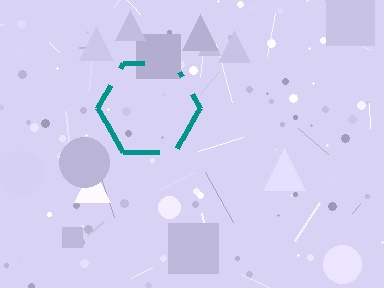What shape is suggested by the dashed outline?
The dashed outline suggests a hexagon.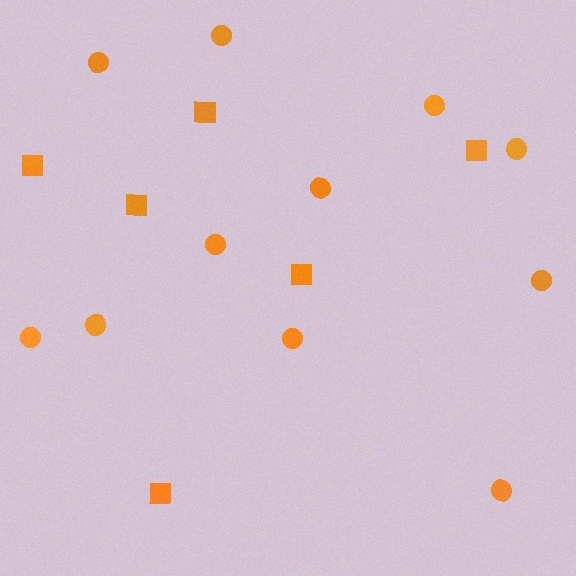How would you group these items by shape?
There are 2 groups: one group of squares (6) and one group of circles (11).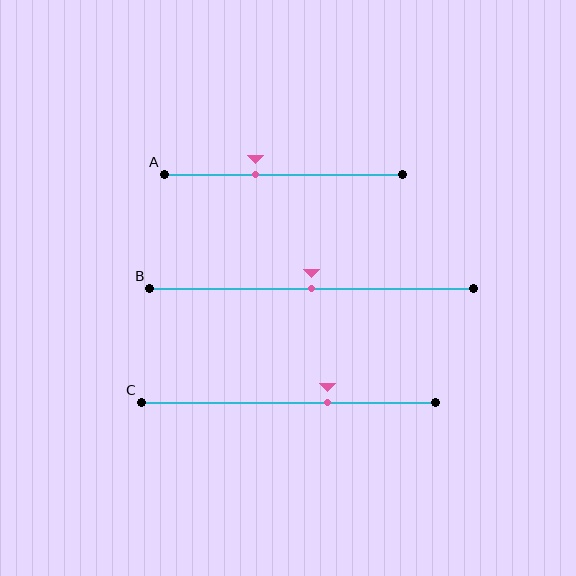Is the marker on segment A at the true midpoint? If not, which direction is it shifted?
No, the marker on segment A is shifted to the left by about 12% of the segment length.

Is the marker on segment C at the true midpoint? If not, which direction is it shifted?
No, the marker on segment C is shifted to the right by about 13% of the segment length.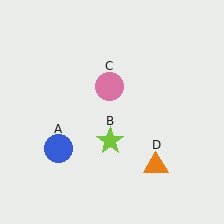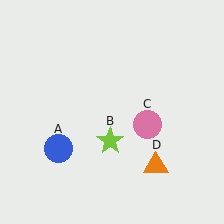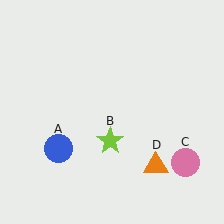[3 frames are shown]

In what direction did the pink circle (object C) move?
The pink circle (object C) moved down and to the right.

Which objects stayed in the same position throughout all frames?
Blue circle (object A) and lime star (object B) and orange triangle (object D) remained stationary.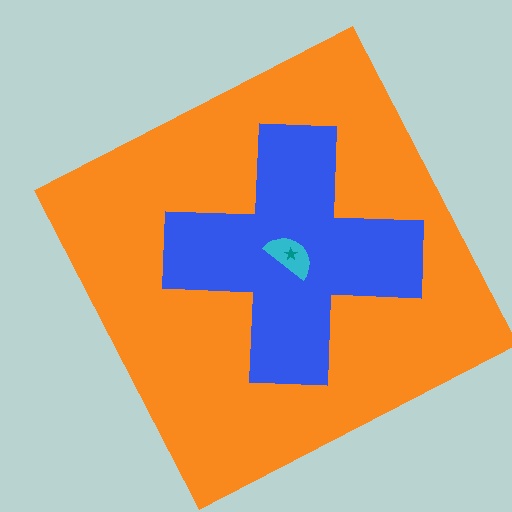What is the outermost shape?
The orange square.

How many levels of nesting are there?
4.